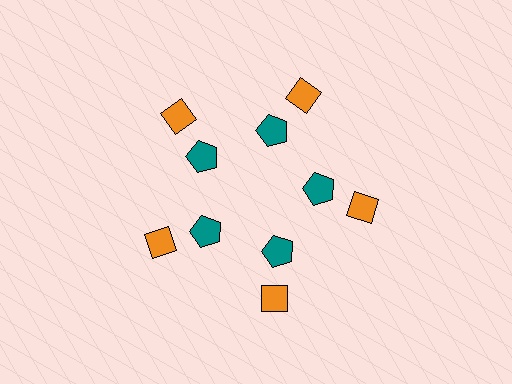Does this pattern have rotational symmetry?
Yes, this pattern has 5-fold rotational symmetry. It looks the same after rotating 72 degrees around the center.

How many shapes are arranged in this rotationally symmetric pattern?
There are 10 shapes, arranged in 5 groups of 2.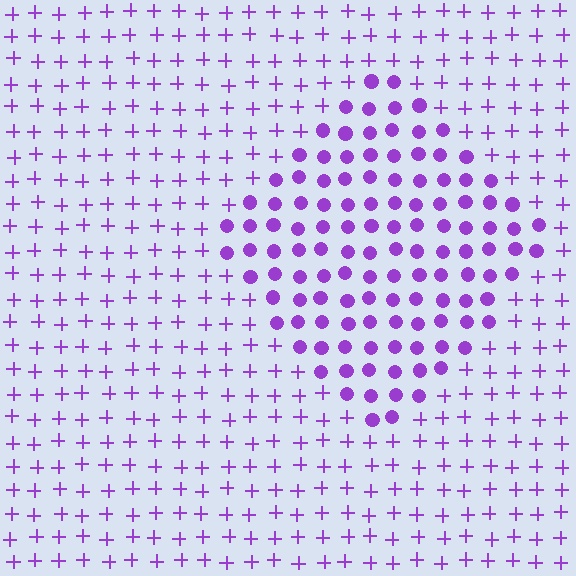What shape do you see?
I see a diamond.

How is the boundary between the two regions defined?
The boundary is defined by a change in element shape: circles inside vs. plus signs outside. All elements share the same color and spacing.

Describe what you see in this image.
The image is filled with small purple elements arranged in a uniform grid. A diamond-shaped region contains circles, while the surrounding area contains plus signs. The boundary is defined purely by the change in element shape.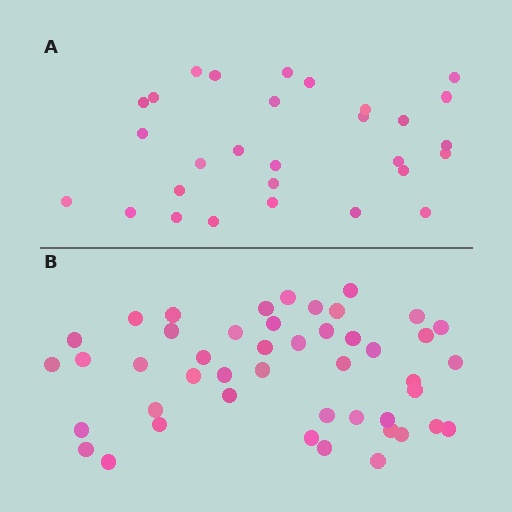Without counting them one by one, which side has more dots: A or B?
Region B (the bottom region) has more dots.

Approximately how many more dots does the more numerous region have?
Region B has approximately 15 more dots than region A.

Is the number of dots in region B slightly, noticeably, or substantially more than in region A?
Region B has substantially more. The ratio is roughly 1.6 to 1.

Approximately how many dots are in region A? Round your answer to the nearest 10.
About 30 dots. (The exact count is 29, which rounds to 30.)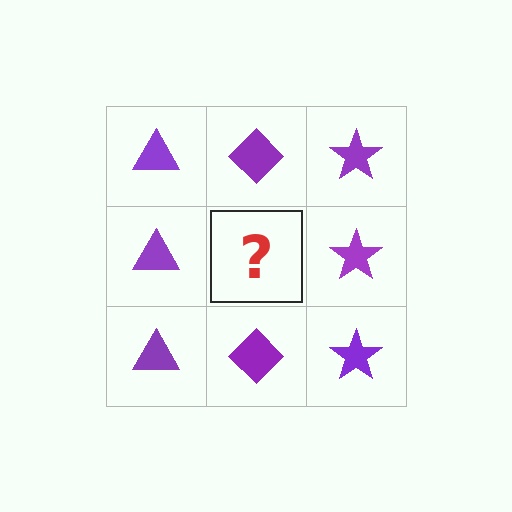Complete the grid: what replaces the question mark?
The question mark should be replaced with a purple diamond.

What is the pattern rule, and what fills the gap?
The rule is that each column has a consistent shape. The gap should be filled with a purple diamond.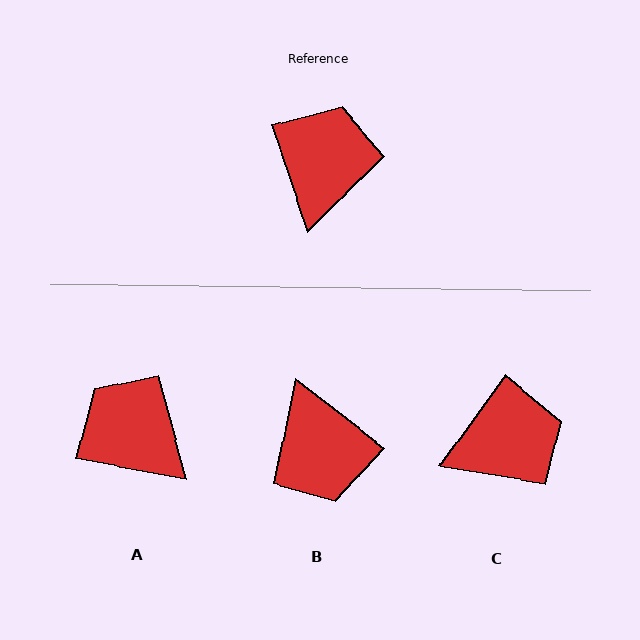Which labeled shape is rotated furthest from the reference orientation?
B, about 146 degrees away.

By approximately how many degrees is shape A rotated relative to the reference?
Approximately 61 degrees counter-clockwise.